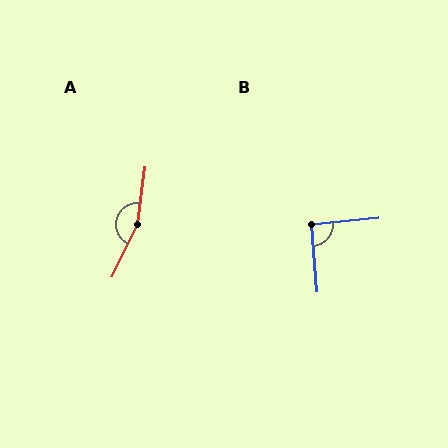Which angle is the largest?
A, at approximately 162 degrees.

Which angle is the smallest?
B, at approximately 91 degrees.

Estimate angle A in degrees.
Approximately 162 degrees.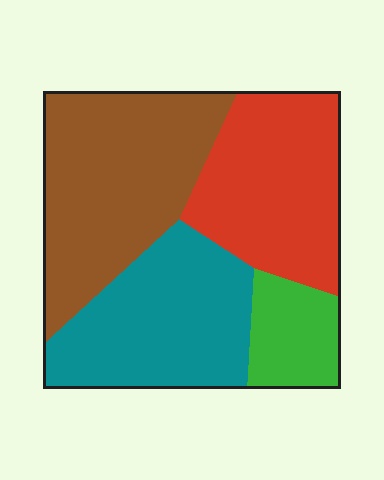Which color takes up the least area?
Green, at roughly 10%.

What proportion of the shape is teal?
Teal covers roughly 30% of the shape.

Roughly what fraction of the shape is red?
Red covers about 25% of the shape.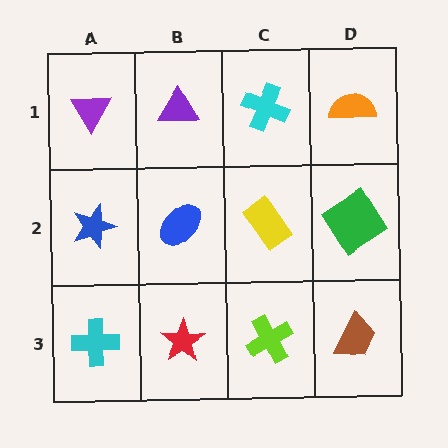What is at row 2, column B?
A blue ellipse.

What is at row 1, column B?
A purple triangle.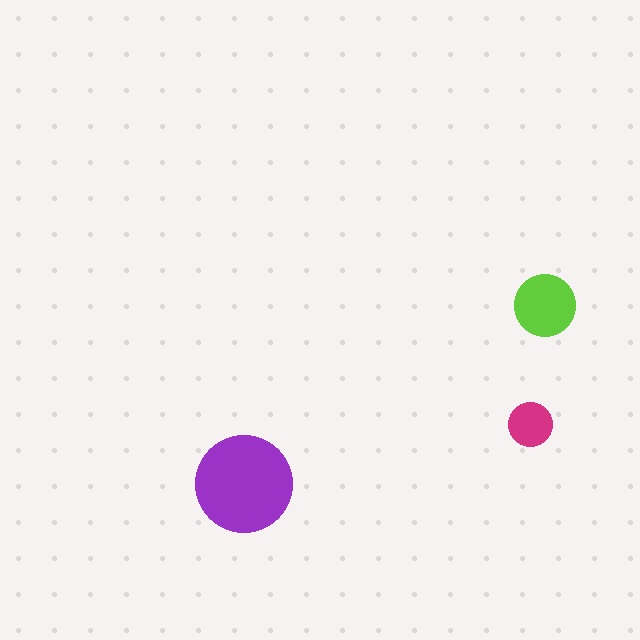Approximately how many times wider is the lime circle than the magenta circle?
About 1.5 times wider.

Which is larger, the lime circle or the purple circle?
The purple one.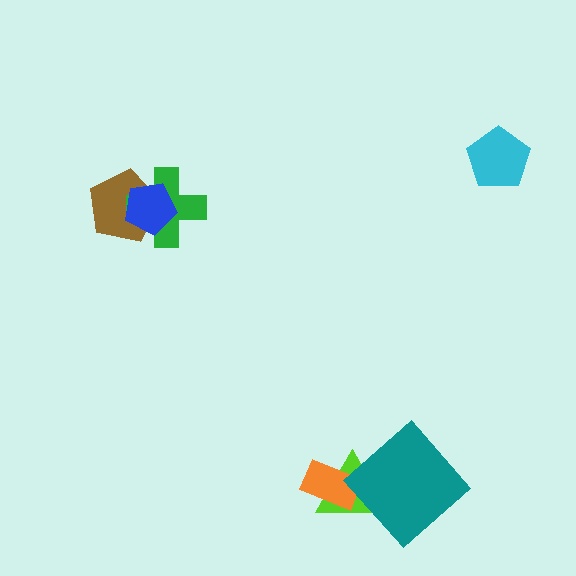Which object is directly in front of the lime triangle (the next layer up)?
The orange rectangle is directly in front of the lime triangle.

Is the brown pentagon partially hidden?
Yes, it is partially covered by another shape.